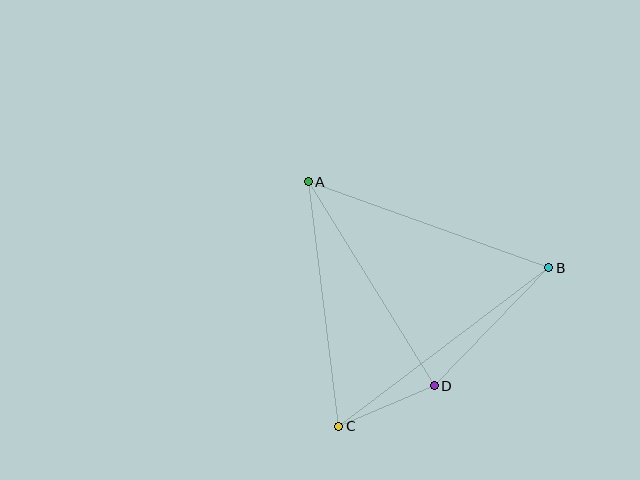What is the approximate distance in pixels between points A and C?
The distance between A and C is approximately 246 pixels.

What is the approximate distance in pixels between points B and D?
The distance between B and D is approximately 164 pixels.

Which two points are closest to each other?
Points C and D are closest to each other.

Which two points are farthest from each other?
Points B and C are farthest from each other.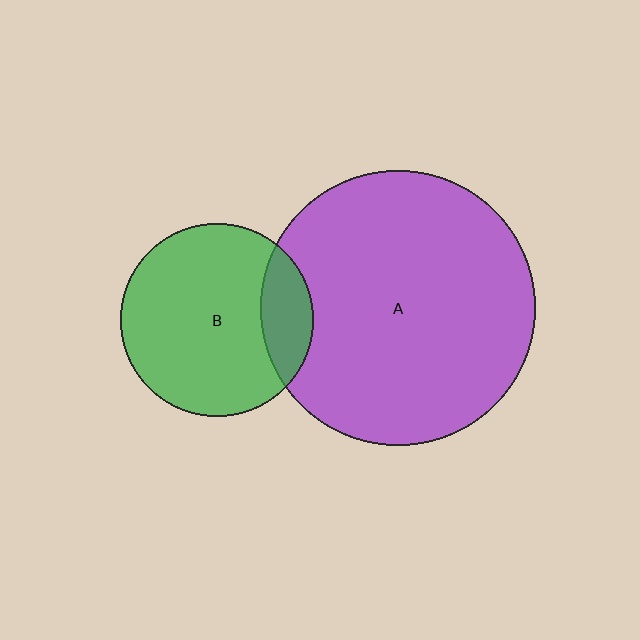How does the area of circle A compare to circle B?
Approximately 2.0 times.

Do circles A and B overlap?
Yes.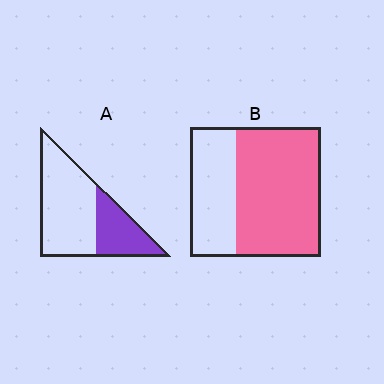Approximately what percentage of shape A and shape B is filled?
A is approximately 35% and B is approximately 65%.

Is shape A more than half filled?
No.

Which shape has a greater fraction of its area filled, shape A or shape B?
Shape B.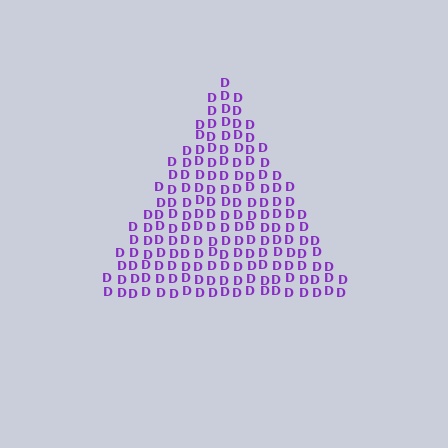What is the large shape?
The large shape is a triangle.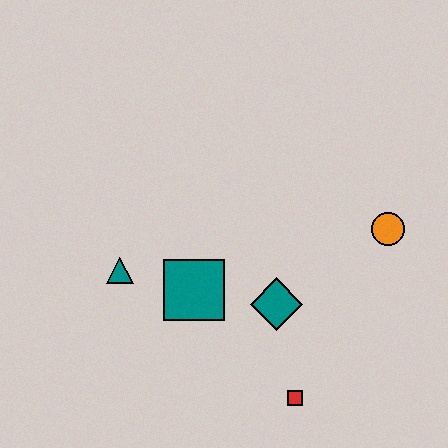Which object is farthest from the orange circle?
The teal triangle is farthest from the orange circle.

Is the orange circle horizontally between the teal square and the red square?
No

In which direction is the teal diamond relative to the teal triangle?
The teal diamond is to the right of the teal triangle.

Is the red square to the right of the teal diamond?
Yes